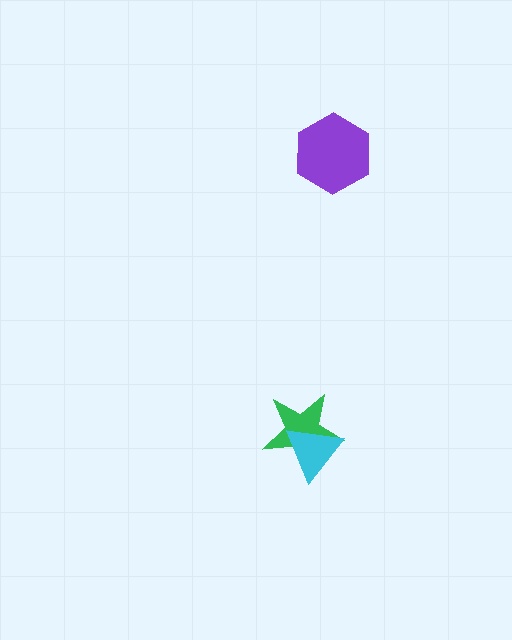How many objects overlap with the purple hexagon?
0 objects overlap with the purple hexagon.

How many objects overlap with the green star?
1 object overlaps with the green star.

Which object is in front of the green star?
The cyan triangle is in front of the green star.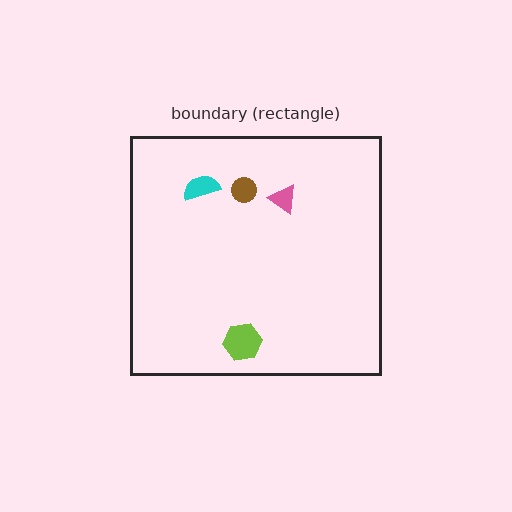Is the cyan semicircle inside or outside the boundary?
Inside.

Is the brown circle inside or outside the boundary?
Inside.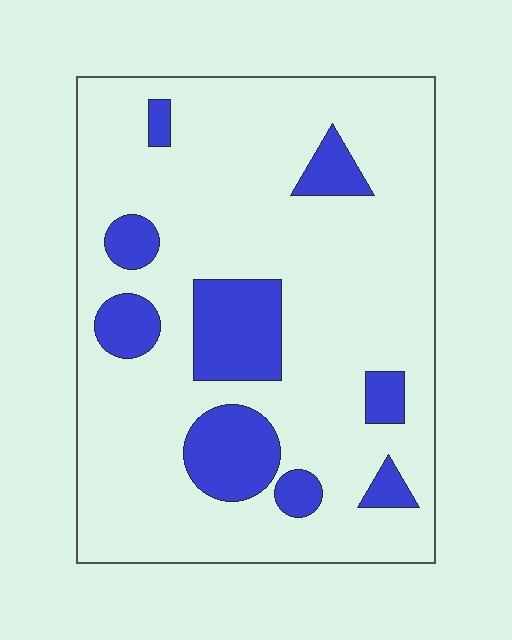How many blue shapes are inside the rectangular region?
9.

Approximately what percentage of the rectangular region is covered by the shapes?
Approximately 20%.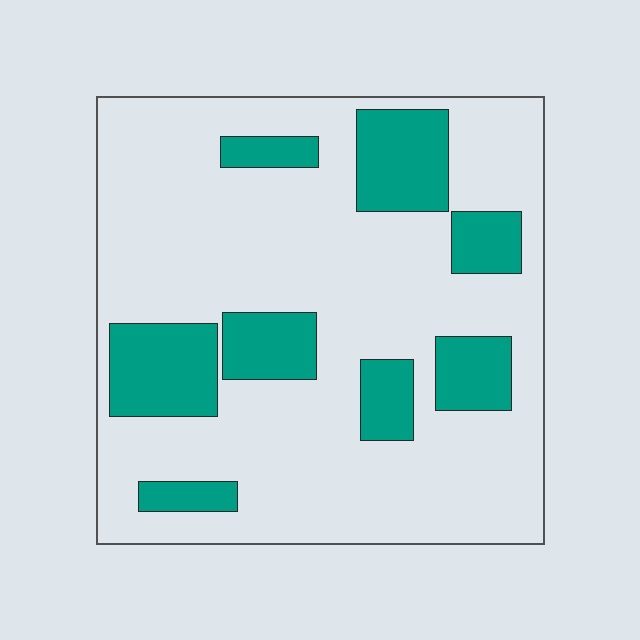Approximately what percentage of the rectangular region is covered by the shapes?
Approximately 25%.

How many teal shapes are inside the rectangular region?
8.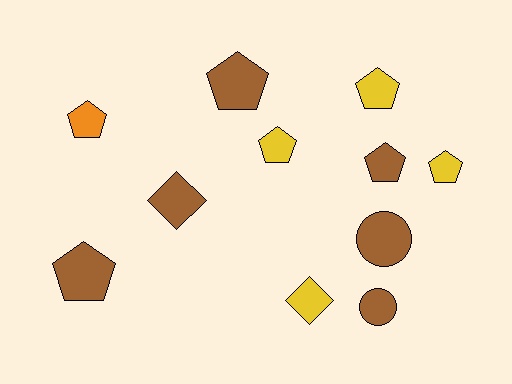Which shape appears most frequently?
Pentagon, with 7 objects.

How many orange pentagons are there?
There is 1 orange pentagon.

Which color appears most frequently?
Brown, with 6 objects.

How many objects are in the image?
There are 11 objects.